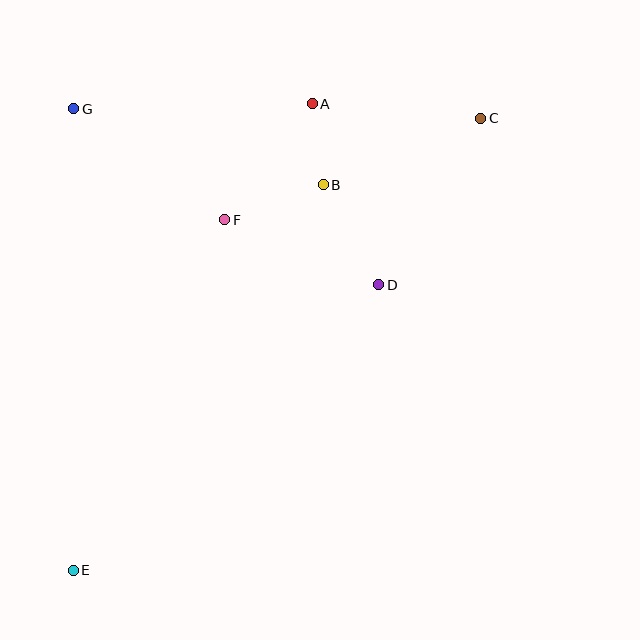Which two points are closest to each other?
Points A and B are closest to each other.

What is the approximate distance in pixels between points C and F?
The distance between C and F is approximately 275 pixels.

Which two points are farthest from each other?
Points C and E are farthest from each other.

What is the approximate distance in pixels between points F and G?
The distance between F and G is approximately 187 pixels.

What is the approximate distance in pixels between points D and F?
The distance between D and F is approximately 167 pixels.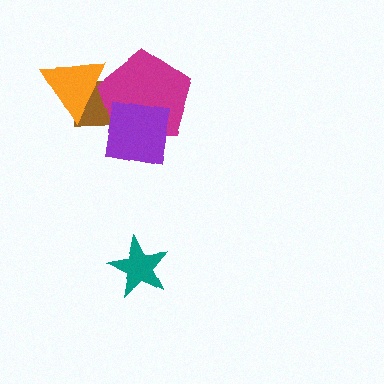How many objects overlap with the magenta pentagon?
3 objects overlap with the magenta pentagon.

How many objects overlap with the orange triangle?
2 objects overlap with the orange triangle.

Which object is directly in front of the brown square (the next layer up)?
The orange triangle is directly in front of the brown square.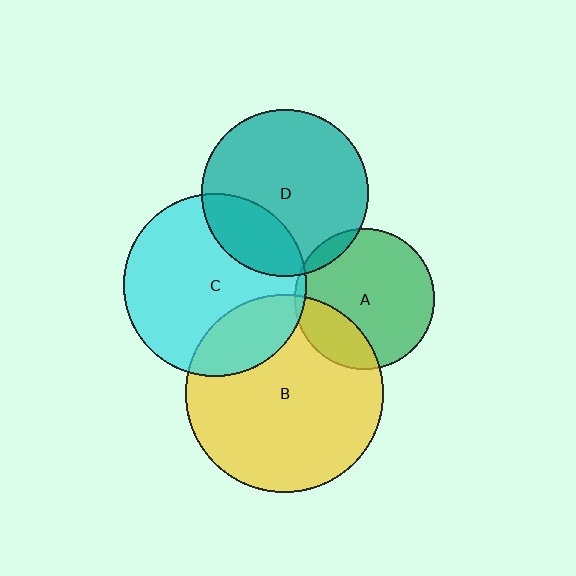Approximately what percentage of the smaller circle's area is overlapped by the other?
Approximately 5%.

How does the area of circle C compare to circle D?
Approximately 1.2 times.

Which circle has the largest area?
Circle B (yellow).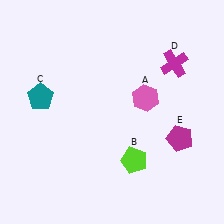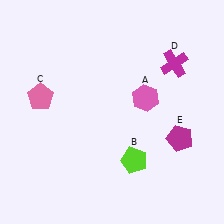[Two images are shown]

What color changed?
The pentagon (C) changed from teal in Image 1 to pink in Image 2.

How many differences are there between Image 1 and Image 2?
There is 1 difference between the two images.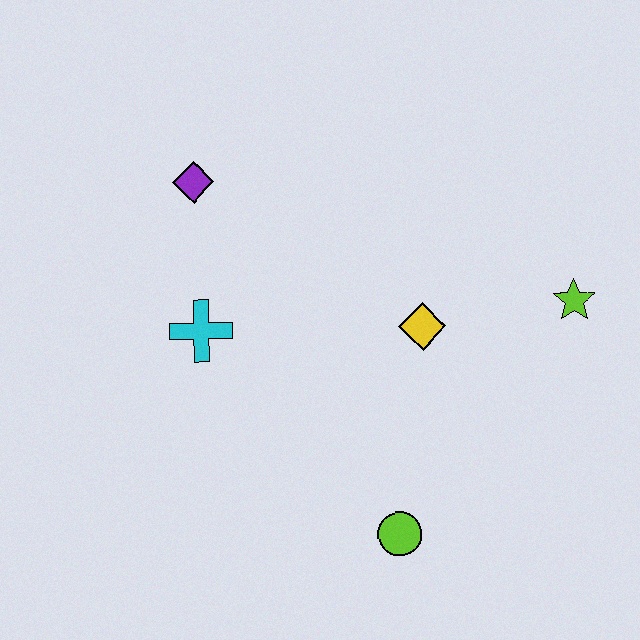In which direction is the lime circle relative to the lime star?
The lime circle is below the lime star.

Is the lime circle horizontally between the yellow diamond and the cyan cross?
Yes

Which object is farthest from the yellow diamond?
The purple diamond is farthest from the yellow diamond.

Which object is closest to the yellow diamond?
The lime star is closest to the yellow diamond.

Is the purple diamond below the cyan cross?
No